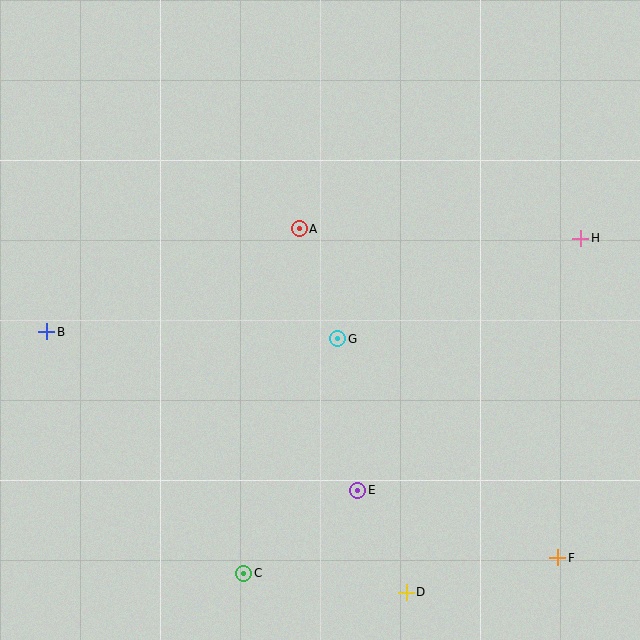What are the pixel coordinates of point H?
Point H is at (581, 238).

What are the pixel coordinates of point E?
Point E is at (358, 490).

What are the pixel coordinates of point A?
Point A is at (299, 229).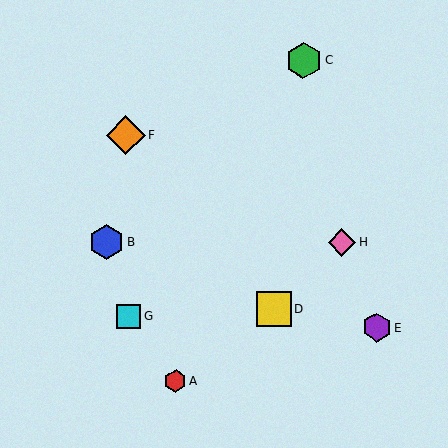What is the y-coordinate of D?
Object D is at y≈310.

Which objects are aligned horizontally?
Objects B, H are aligned horizontally.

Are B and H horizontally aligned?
Yes, both are at y≈242.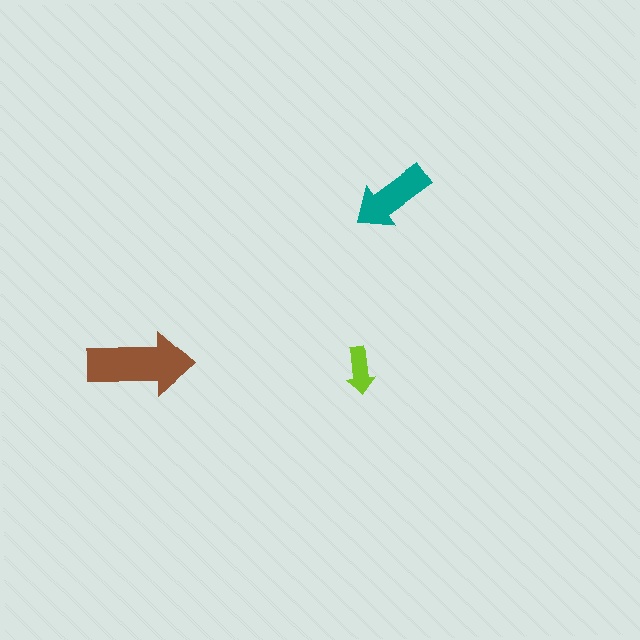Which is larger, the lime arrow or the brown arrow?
The brown one.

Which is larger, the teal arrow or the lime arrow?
The teal one.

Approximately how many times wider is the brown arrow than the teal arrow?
About 1.5 times wider.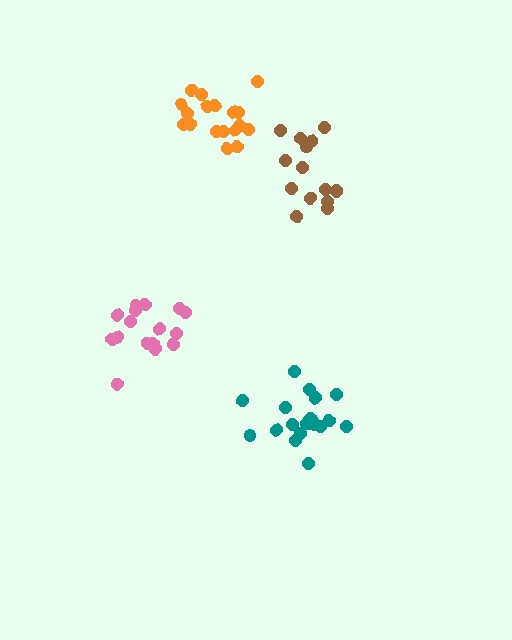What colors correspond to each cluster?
The clusters are colored: teal, orange, pink, brown.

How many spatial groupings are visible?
There are 4 spatial groupings.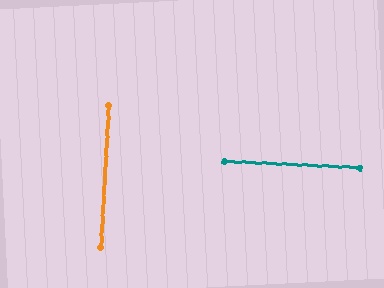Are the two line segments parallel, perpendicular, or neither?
Perpendicular — they meet at approximately 90°.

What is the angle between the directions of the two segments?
Approximately 90 degrees.